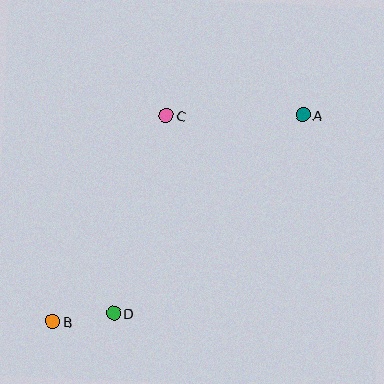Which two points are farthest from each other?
Points A and B are farthest from each other.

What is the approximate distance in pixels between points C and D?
The distance between C and D is approximately 205 pixels.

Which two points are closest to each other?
Points B and D are closest to each other.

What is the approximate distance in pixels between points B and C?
The distance between B and C is approximately 235 pixels.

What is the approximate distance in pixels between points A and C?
The distance between A and C is approximately 136 pixels.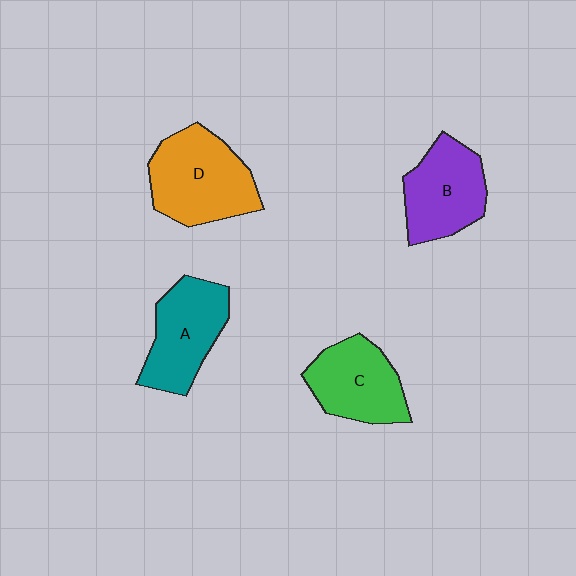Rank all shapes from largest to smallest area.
From largest to smallest: D (orange), A (teal), B (purple), C (green).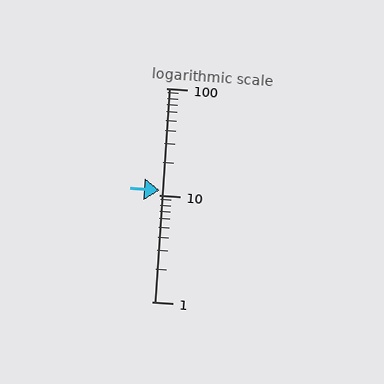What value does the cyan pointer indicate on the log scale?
The pointer indicates approximately 11.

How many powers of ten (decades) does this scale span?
The scale spans 2 decades, from 1 to 100.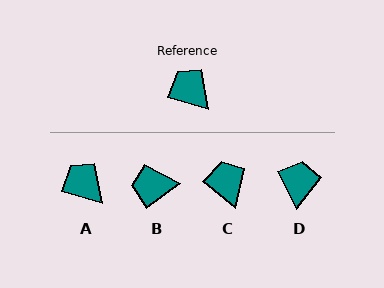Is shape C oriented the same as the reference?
No, it is off by about 24 degrees.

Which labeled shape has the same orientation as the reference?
A.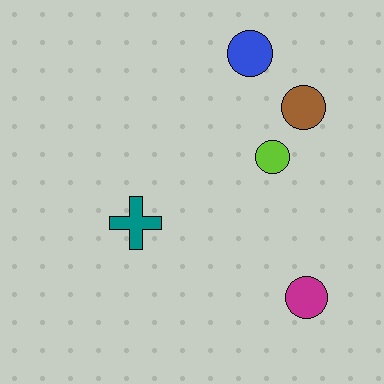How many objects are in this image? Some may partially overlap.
There are 5 objects.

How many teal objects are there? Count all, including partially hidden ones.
There is 1 teal object.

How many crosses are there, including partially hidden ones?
There is 1 cross.